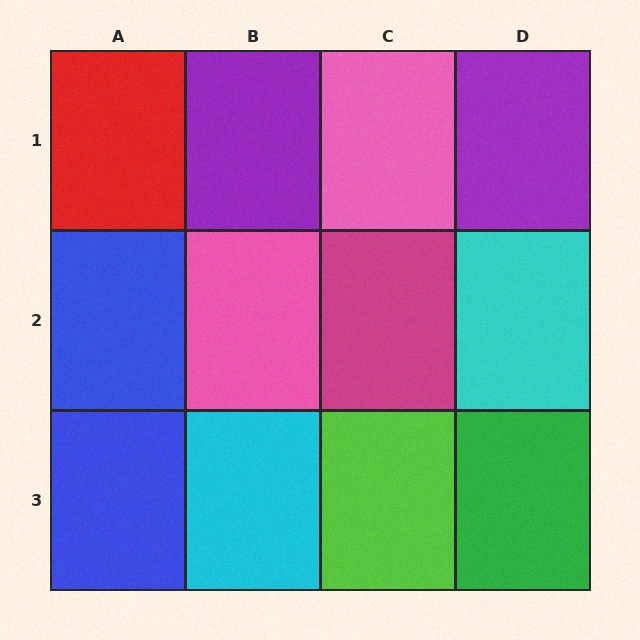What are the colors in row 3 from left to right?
Blue, cyan, lime, green.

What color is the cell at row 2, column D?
Cyan.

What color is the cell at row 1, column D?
Purple.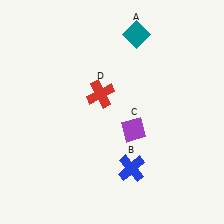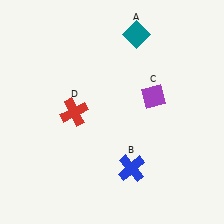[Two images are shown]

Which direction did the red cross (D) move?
The red cross (D) moved left.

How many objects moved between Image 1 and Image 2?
2 objects moved between the two images.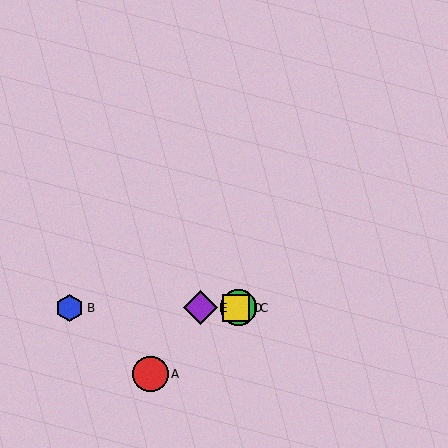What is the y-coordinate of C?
Object C is at y≈308.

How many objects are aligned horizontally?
4 objects (B, C, D, E) are aligned horizontally.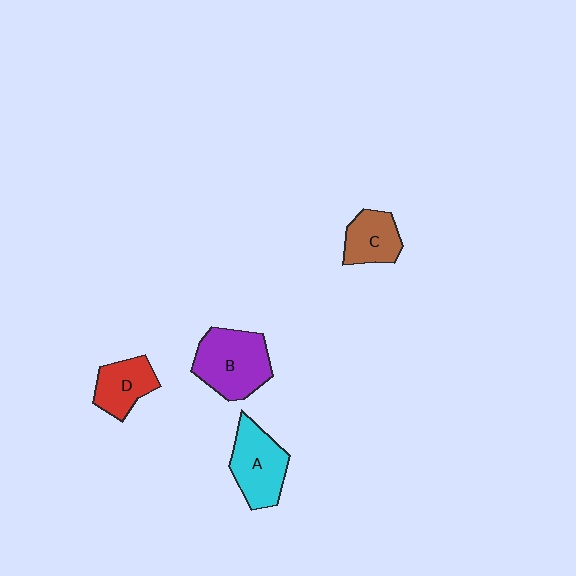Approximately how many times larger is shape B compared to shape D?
Approximately 1.6 times.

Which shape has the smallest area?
Shape C (brown).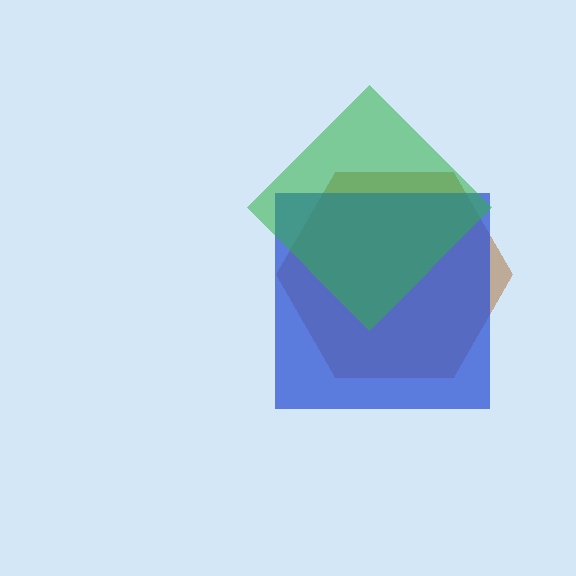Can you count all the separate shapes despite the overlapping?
Yes, there are 3 separate shapes.